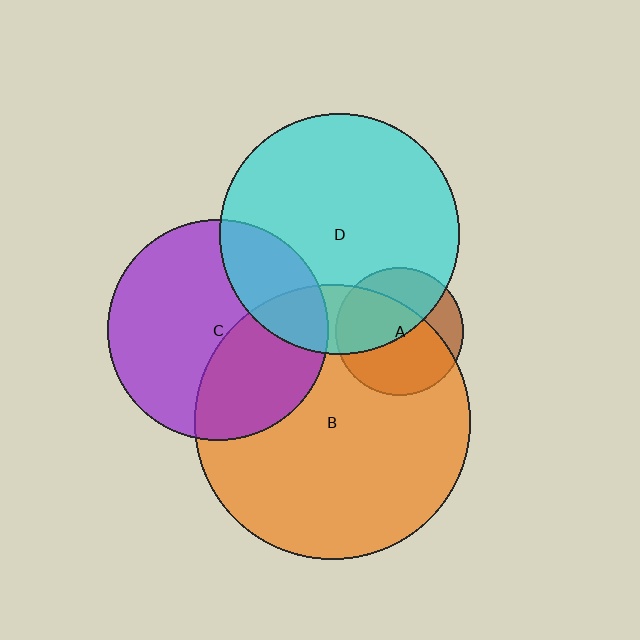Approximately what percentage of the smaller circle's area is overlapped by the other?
Approximately 50%.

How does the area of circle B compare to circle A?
Approximately 4.6 times.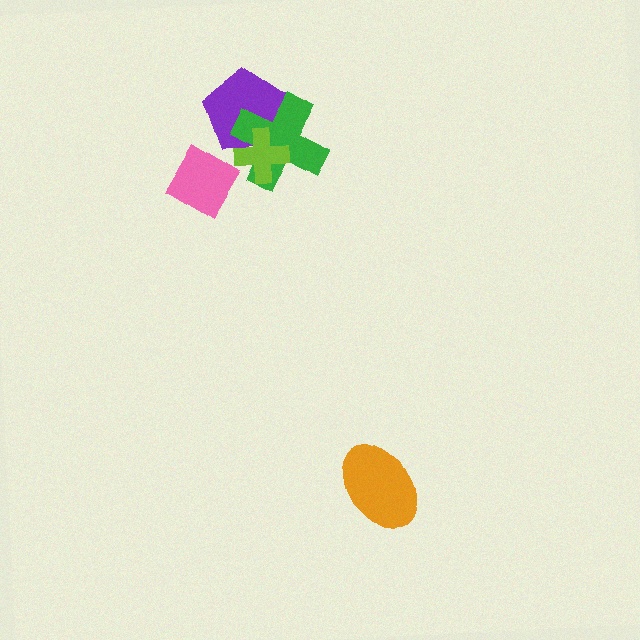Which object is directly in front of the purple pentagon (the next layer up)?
The green cross is directly in front of the purple pentagon.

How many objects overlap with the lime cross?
2 objects overlap with the lime cross.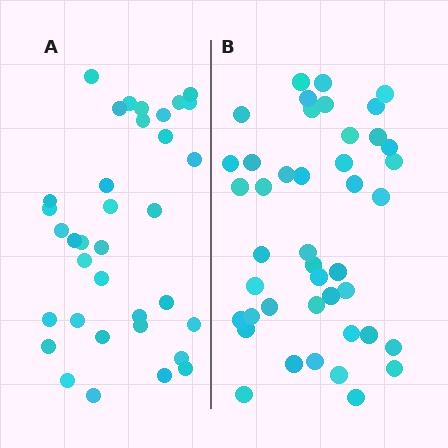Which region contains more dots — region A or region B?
Region B (the right region) has more dots.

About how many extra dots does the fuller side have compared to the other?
Region B has roughly 8 or so more dots than region A.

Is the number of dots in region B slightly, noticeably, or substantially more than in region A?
Region B has only slightly more — the two regions are fairly close. The ratio is roughly 1.2 to 1.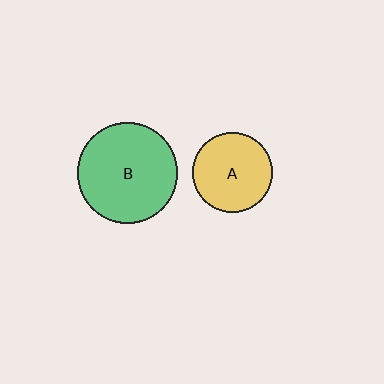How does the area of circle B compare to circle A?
Approximately 1.6 times.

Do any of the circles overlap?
No, none of the circles overlap.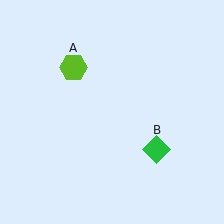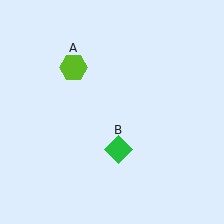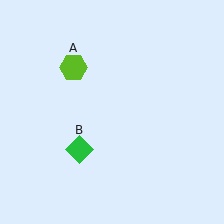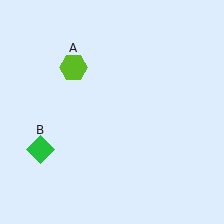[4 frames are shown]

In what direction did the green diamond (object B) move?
The green diamond (object B) moved left.